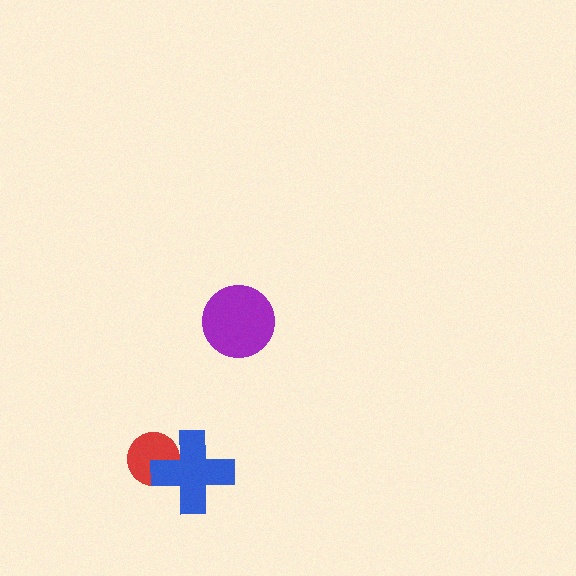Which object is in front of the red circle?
The blue cross is in front of the red circle.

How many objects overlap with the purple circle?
0 objects overlap with the purple circle.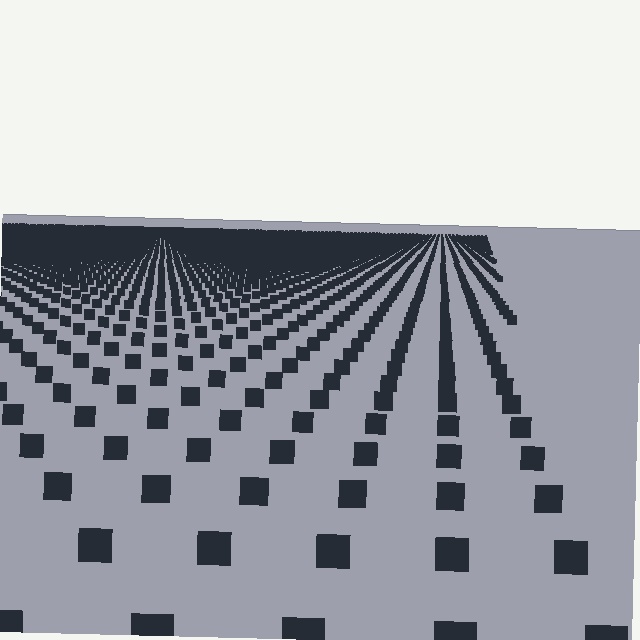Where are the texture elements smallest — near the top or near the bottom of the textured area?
Near the top.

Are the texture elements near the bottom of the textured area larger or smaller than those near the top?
Larger. Near the bottom, elements are closer to the viewer and appear at a bigger on-screen size.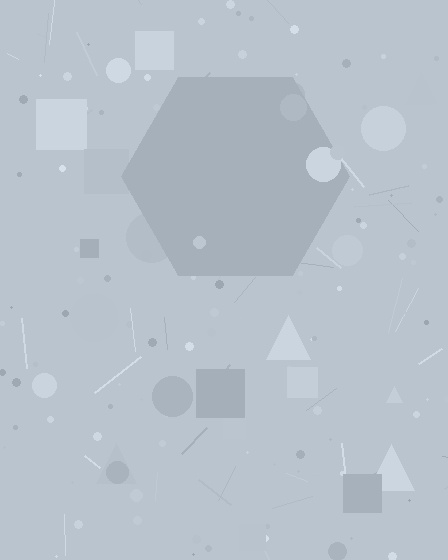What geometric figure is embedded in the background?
A hexagon is embedded in the background.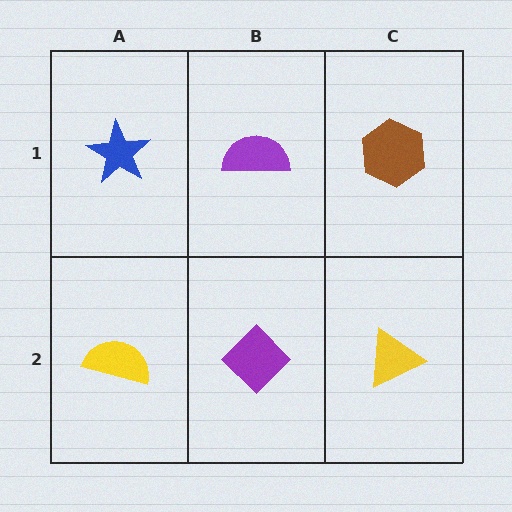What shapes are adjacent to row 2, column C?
A brown hexagon (row 1, column C), a purple diamond (row 2, column B).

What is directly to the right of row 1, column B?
A brown hexagon.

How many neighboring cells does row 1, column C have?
2.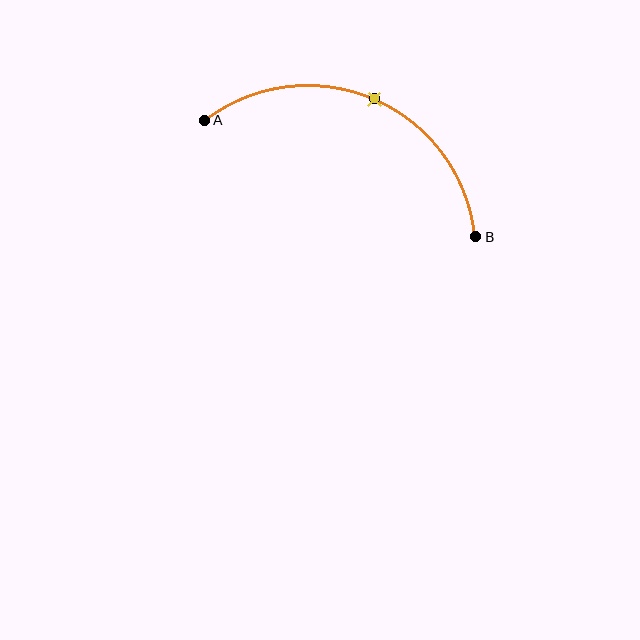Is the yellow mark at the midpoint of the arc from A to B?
Yes. The yellow mark lies on the arc at equal arc-length from both A and B — it is the arc midpoint.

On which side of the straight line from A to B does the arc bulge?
The arc bulges above the straight line connecting A and B.